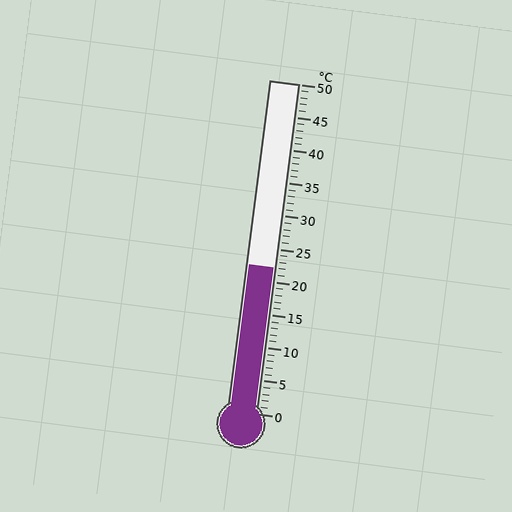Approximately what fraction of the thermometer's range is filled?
The thermometer is filled to approximately 45% of its range.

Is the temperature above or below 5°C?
The temperature is above 5°C.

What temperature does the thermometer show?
The thermometer shows approximately 22°C.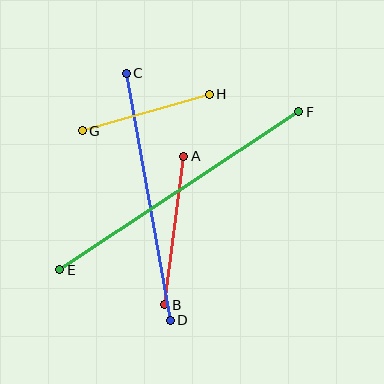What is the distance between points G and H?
The distance is approximately 132 pixels.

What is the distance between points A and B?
The distance is approximately 150 pixels.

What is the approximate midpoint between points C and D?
The midpoint is at approximately (148, 197) pixels.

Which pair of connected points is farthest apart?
Points E and F are farthest apart.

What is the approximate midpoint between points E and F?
The midpoint is at approximately (179, 191) pixels.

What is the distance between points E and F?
The distance is approximately 287 pixels.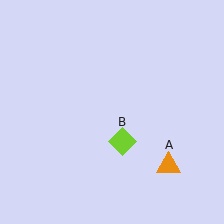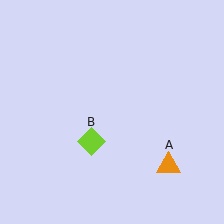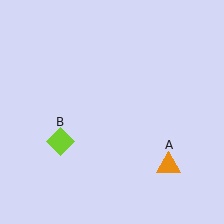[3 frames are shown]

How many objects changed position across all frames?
1 object changed position: lime diamond (object B).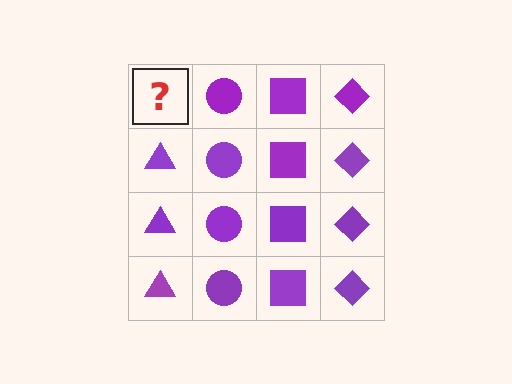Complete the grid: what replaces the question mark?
The question mark should be replaced with a purple triangle.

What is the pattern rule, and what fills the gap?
The rule is that each column has a consistent shape. The gap should be filled with a purple triangle.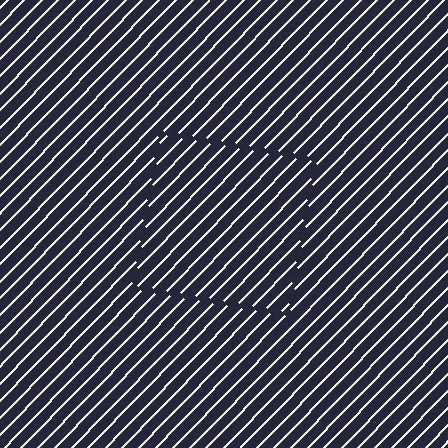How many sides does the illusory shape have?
4 sides — the line-ends trace a square.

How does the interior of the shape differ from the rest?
The interior of the shape contains the same grating, shifted by half a period — the contour is defined by the phase discontinuity where line-ends from the inner and outer gratings abut.